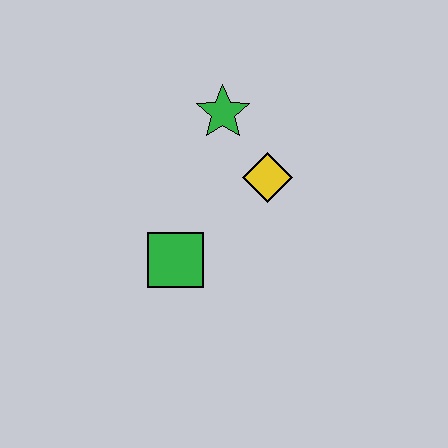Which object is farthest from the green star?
The green square is farthest from the green star.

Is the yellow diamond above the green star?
No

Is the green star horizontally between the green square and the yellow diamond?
Yes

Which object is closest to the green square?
The yellow diamond is closest to the green square.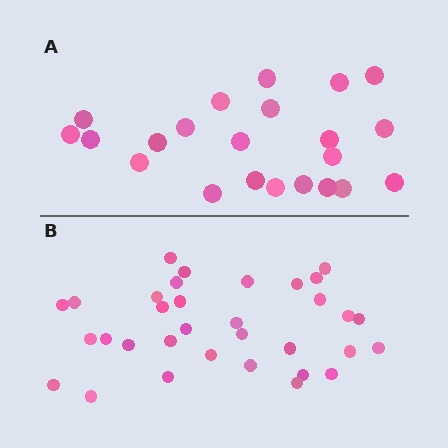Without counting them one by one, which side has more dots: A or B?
Region B (the bottom region) has more dots.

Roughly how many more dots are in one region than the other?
Region B has roughly 12 or so more dots than region A.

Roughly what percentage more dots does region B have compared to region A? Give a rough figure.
About 50% more.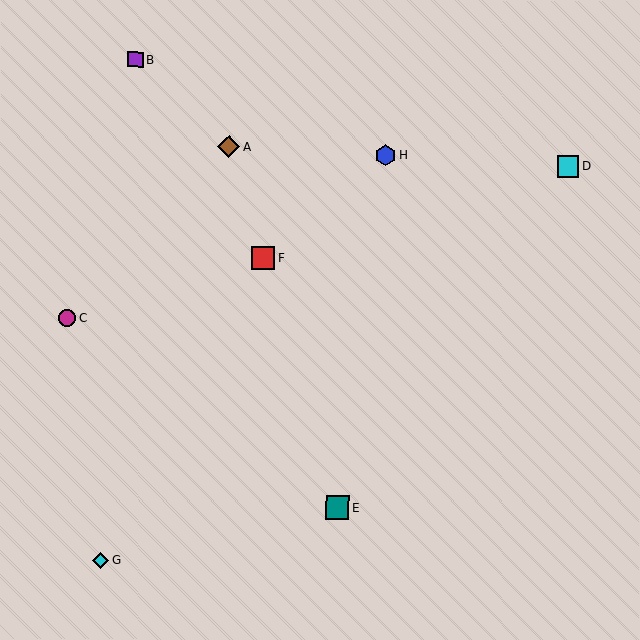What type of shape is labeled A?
Shape A is a brown diamond.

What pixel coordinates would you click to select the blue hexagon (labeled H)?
Click at (386, 155) to select the blue hexagon H.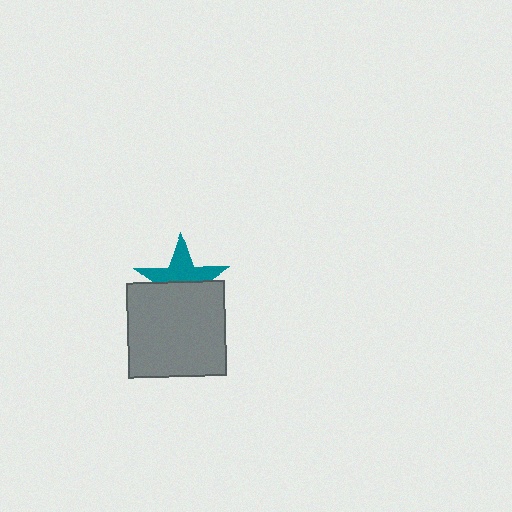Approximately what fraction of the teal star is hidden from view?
Roughly 49% of the teal star is hidden behind the gray rectangle.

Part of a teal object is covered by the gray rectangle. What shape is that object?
It is a star.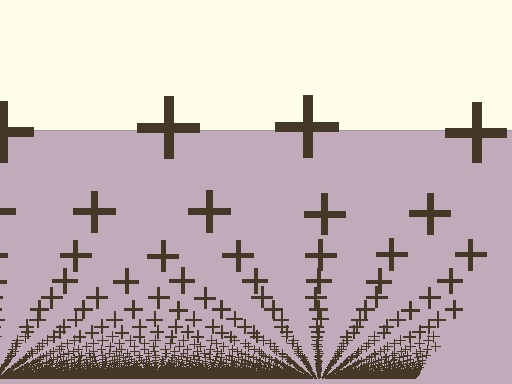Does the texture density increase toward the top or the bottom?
Density increases toward the bottom.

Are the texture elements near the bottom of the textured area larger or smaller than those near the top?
Smaller. The gradient is inverted — elements near the bottom are smaller and denser.